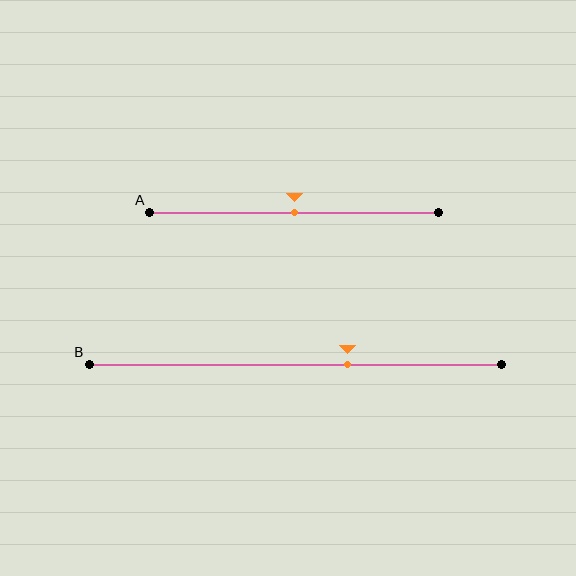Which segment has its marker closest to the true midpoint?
Segment A has its marker closest to the true midpoint.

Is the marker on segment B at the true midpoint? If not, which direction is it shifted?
No, the marker on segment B is shifted to the right by about 13% of the segment length.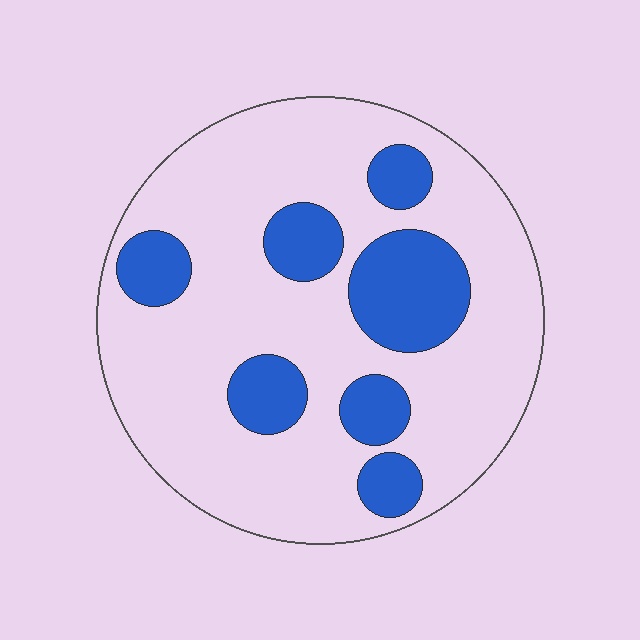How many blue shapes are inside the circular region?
7.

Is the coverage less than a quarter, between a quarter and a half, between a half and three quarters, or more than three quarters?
Less than a quarter.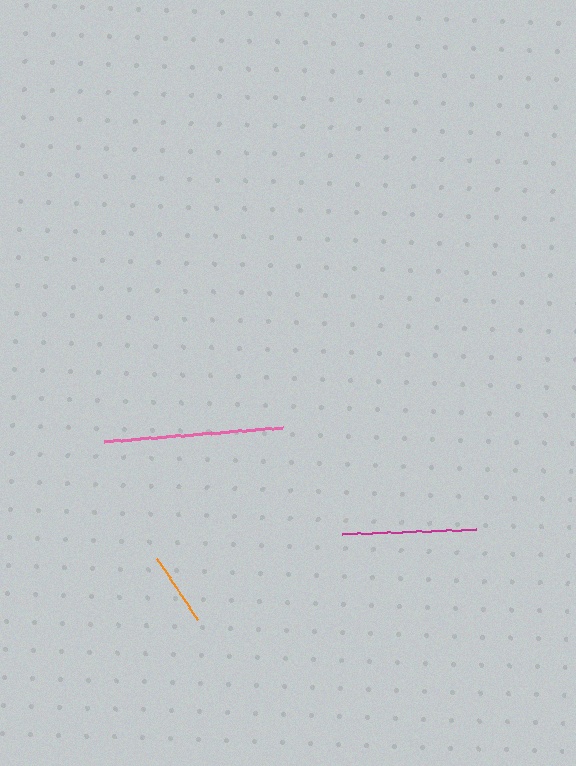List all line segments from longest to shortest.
From longest to shortest: pink, magenta, orange.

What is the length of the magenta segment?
The magenta segment is approximately 135 pixels long.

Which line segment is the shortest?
The orange line is the shortest at approximately 73 pixels.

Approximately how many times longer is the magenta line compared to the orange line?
The magenta line is approximately 1.8 times the length of the orange line.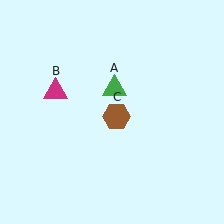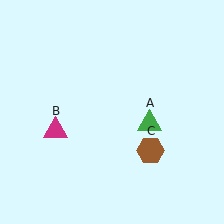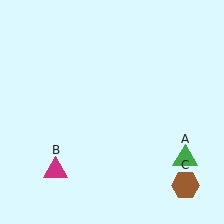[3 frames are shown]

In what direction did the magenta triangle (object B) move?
The magenta triangle (object B) moved down.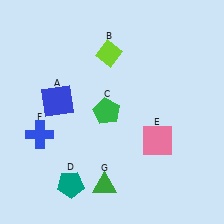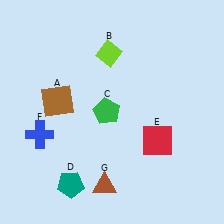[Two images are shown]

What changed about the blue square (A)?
In Image 1, A is blue. In Image 2, it changed to brown.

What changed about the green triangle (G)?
In Image 1, G is green. In Image 2, it changed to brown.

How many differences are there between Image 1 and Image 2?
There are 3 differences between the two images.